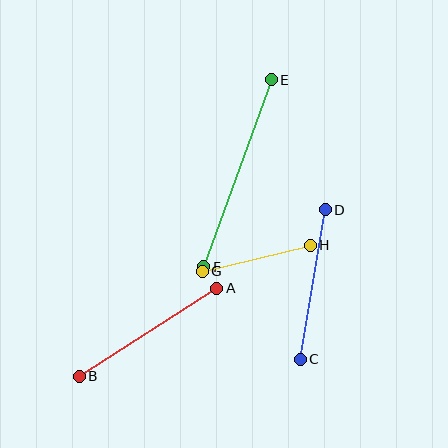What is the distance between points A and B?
The distance is approximately 163 pixels.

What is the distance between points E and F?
The distance is approximately 199 pixels.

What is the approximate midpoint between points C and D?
The midpoint is at approximately (313, 284) pixels.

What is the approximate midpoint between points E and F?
The midpoint is at approximately (238, 173) pixels.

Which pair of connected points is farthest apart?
Points E and F are farthest apart.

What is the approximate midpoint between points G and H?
The midpoint is at approximately (256, 258) pixels.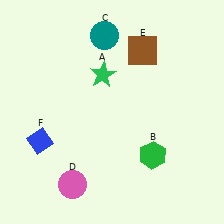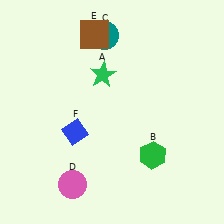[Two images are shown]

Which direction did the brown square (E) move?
The brown square (E) moved left.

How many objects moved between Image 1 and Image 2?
2 objects moved between the two images.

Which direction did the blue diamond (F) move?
The blue diamond (F) moved right.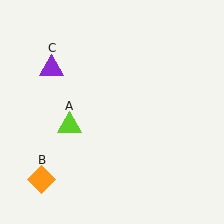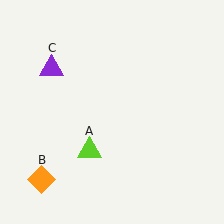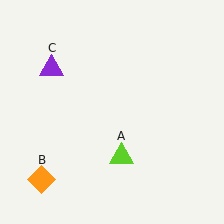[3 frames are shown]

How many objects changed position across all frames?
1 object changed position: lime triangle (object A).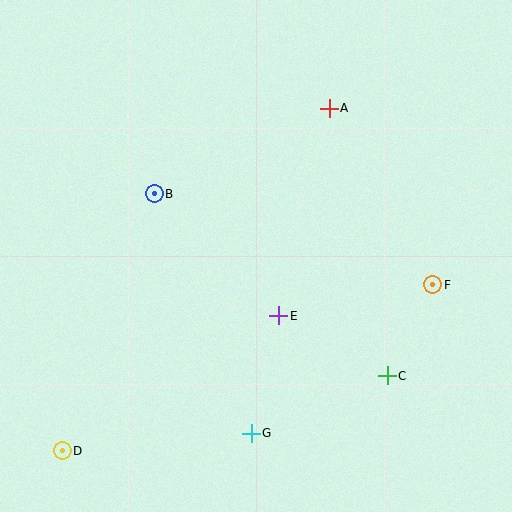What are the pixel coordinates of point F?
Point F is at (433, 285).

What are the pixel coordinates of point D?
Point D is at (62, 451).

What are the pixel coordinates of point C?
Point C is at (387, 376).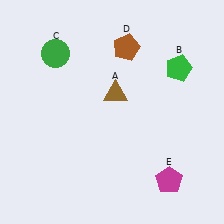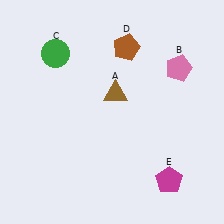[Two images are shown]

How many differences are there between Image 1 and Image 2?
There is 1 difference between the two images.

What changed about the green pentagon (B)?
In Image 1, B is green. In Image 2, it changed to pink.